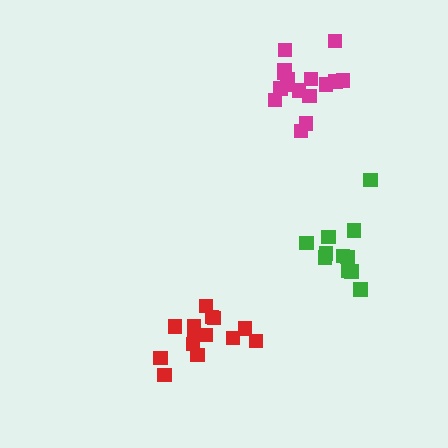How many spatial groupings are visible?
There are 3 spatial groupings.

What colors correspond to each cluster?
The clusters are colored: red, green, magenta.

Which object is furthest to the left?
The red cluster is leftmost.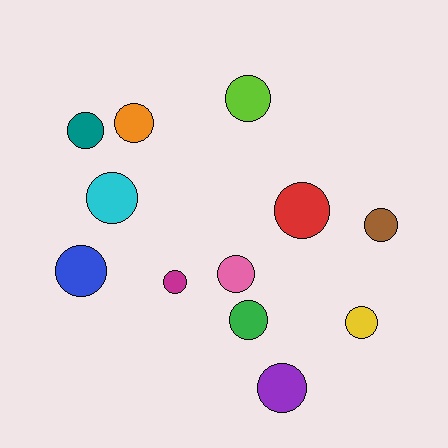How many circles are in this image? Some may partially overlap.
There are 12 circles.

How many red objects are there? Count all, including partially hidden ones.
There is 1 red object.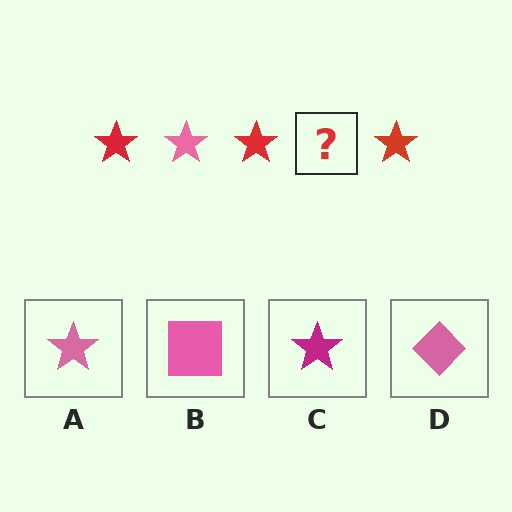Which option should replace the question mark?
Option A.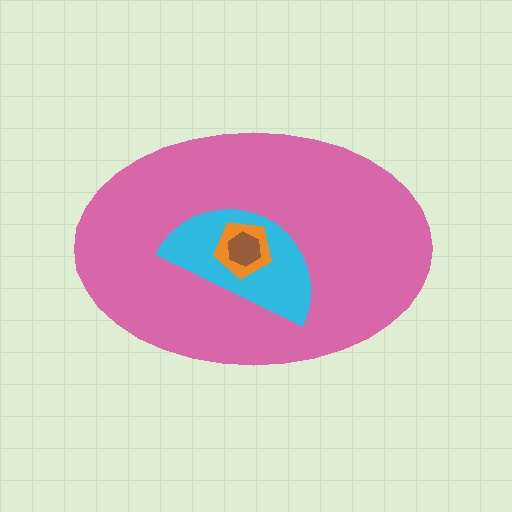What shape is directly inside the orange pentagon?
The brown hexagon.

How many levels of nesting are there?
4.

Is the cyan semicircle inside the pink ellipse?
Yes.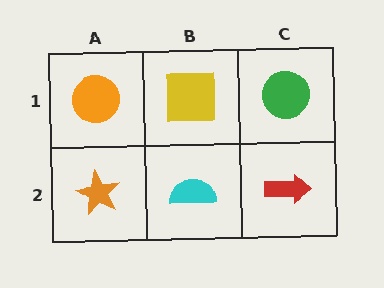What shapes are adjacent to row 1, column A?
An orange star (row 2, column A), a yellow square (row 1, column B).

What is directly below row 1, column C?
A red arrow.